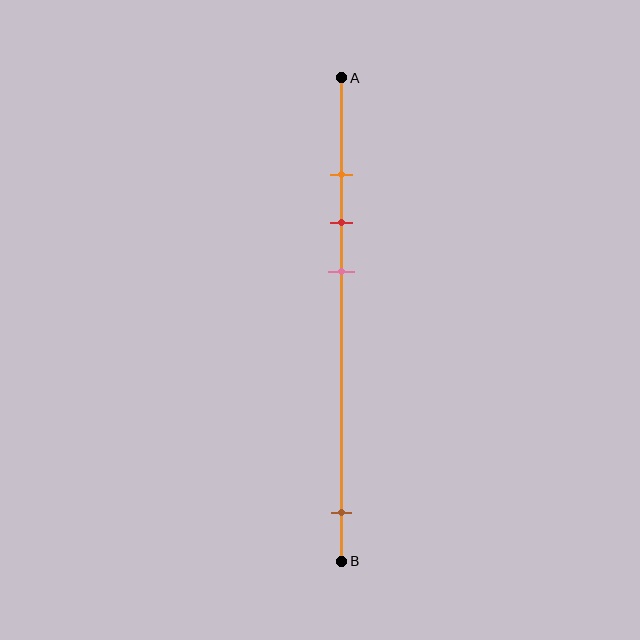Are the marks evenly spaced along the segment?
No, the marks are not evenly spaced.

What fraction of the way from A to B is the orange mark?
The orange mark is approximately 20% (0.2) of the way from A to B.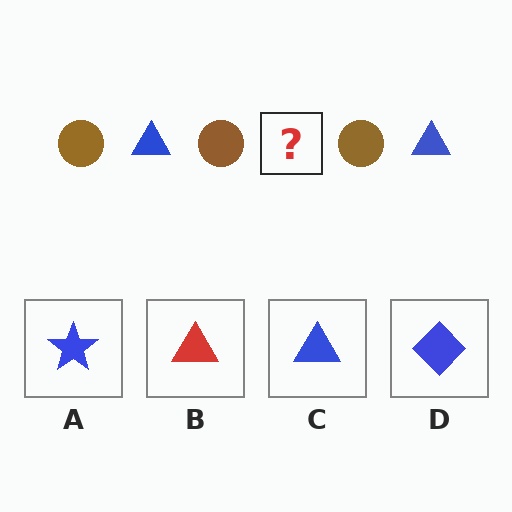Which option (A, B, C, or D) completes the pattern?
C.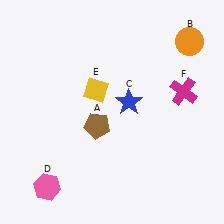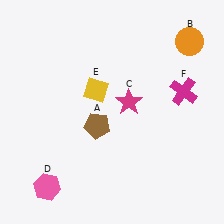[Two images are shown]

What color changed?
The star (C) changed from blue in Image 1 to magenta in Image 2.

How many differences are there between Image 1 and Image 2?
There is 1 difference between the two images.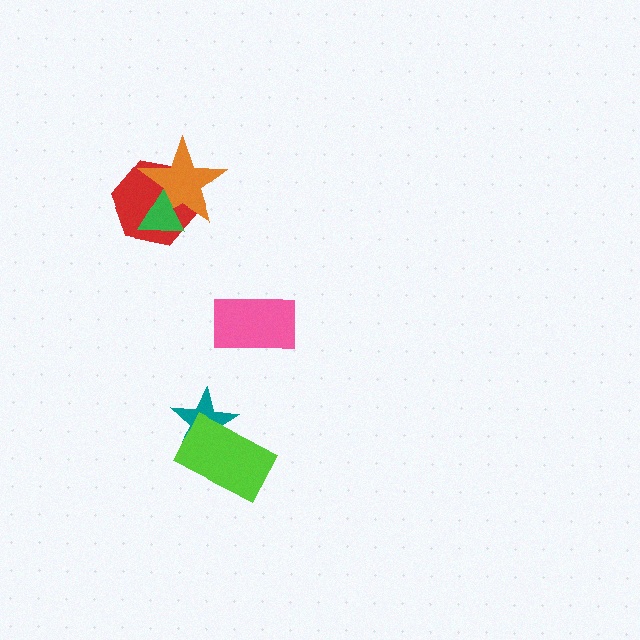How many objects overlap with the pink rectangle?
0 objects overlap with the pink rectangle.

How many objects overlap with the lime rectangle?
1 object overlaps with the lime rectangle.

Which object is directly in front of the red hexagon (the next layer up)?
The orange star is directly in front of the red hexagon.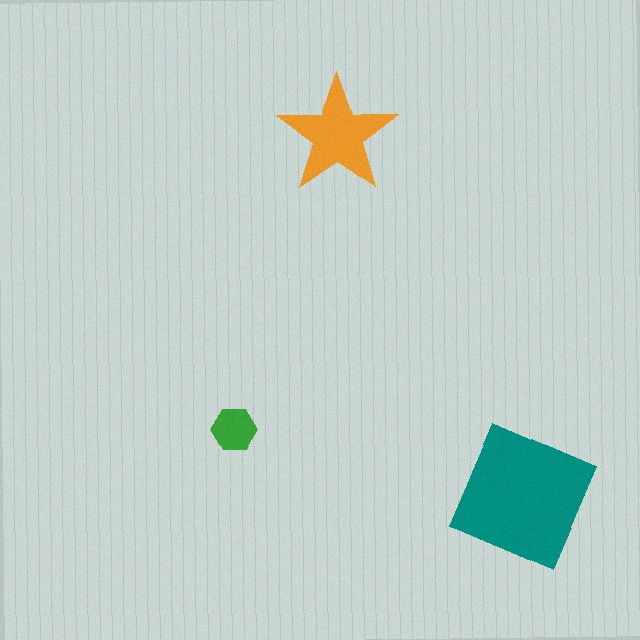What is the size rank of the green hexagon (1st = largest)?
3rd.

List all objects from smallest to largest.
The green hexagon, the orange star, the teal square.